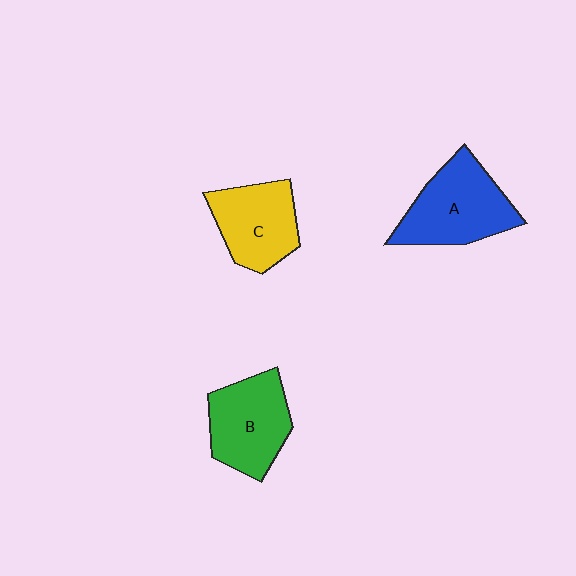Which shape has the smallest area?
Shape C (yellow).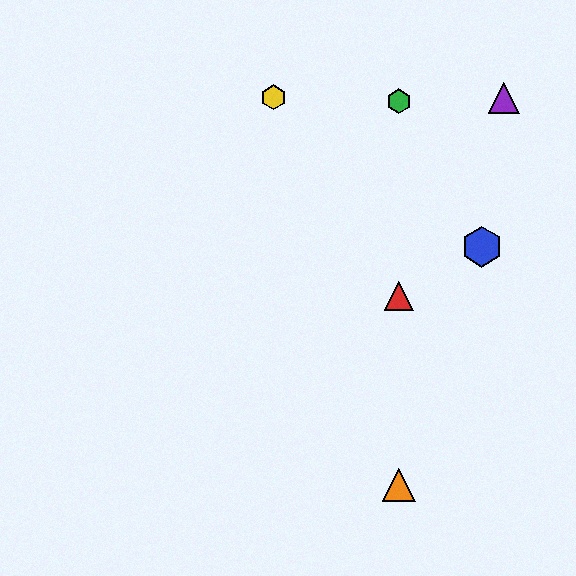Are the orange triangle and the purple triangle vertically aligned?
No, the orange triangle is at x≈399 and the purple triangle is at x≈504.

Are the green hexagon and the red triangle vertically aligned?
Yes, both are at x≈399.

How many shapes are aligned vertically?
3 shapes (the red triangle, the green hexagon, the orange triangle) are aligned vertically.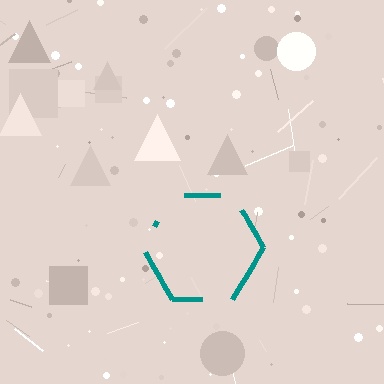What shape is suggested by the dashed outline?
The dashed outline suggests a hexagon.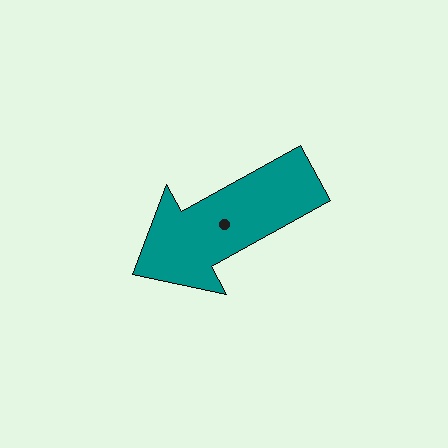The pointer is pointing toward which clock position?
Roughly 8 o'clock.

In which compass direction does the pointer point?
Southwest.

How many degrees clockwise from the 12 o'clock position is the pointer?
Approximately 241 degrees.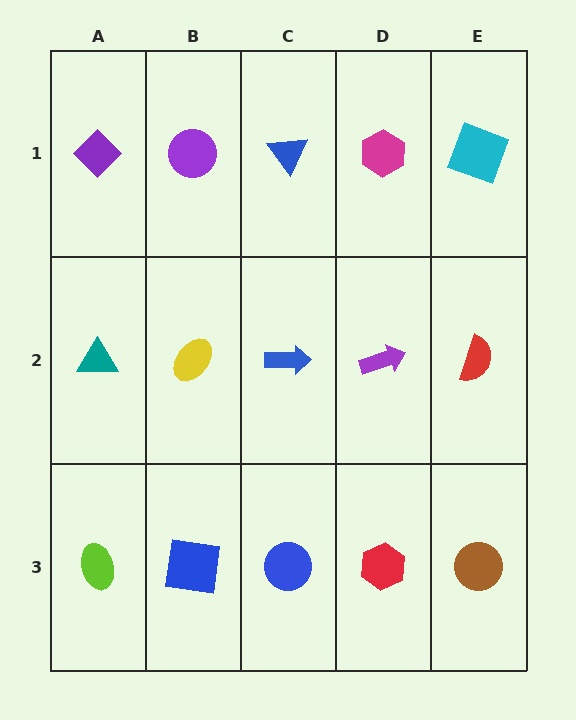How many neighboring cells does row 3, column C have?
3.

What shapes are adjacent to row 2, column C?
A blue triangle (row 1, column C), a blue circle (row 3, column C), a yellow ellipse (row 2, column B), a purple arrow (row 2, column D).